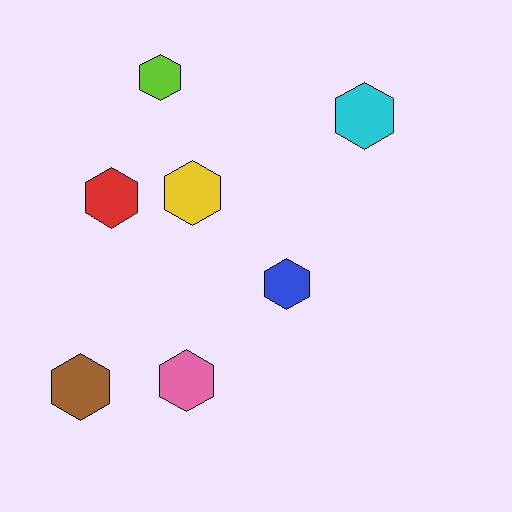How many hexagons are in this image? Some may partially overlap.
There are 7 hexagons.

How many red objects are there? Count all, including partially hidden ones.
There is 1 red object.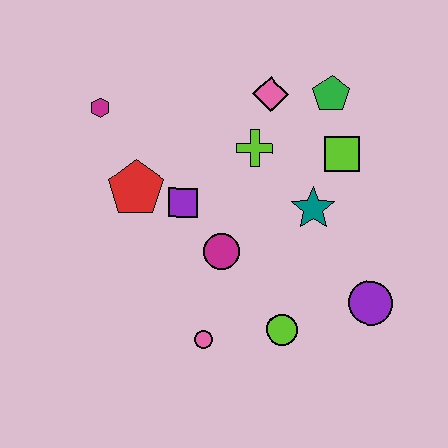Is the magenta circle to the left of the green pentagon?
Yes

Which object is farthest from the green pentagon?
The pink circle is farthest from the green pentagon.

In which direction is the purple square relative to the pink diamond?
The purple square is below the pink diamond.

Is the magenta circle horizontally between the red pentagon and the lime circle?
Yes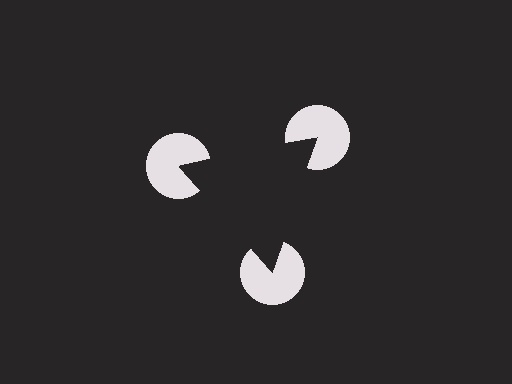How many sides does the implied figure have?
3 sides.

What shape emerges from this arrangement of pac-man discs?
An illusory triangle — its edges are inferred from the aligned wedge cuts in the pac-man discs, not physically drawn.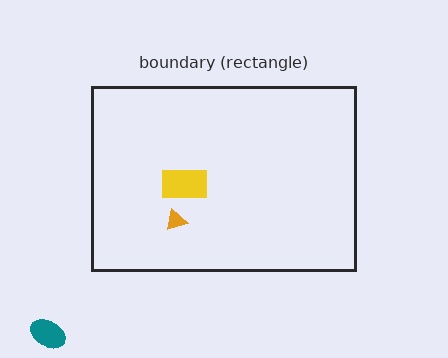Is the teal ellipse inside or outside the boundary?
Outside.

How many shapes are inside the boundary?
2 inside, 1 outside.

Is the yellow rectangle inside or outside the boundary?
Inside.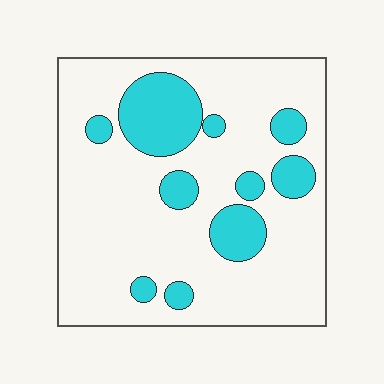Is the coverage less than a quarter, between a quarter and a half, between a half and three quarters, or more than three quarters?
Less than a quarter.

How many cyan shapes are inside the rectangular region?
10.